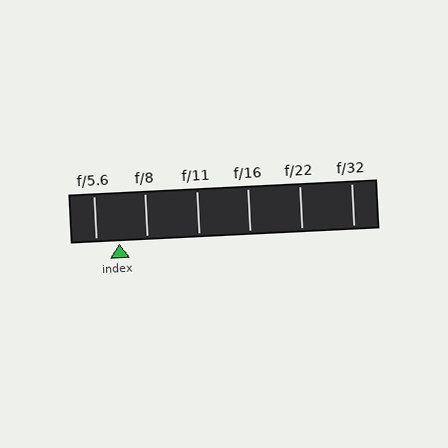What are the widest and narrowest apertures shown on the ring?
The widest aperture shown is f/5.6 and the narrowest is f/32.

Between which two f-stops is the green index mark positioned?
The index mark is between f/5.6 and f/8.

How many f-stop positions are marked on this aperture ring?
There are 6 f-stop positions marked.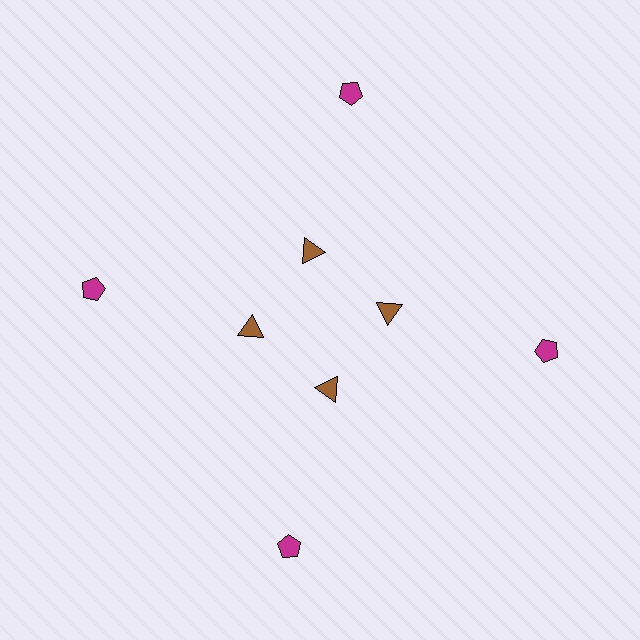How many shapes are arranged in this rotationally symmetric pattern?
There are 8 shapes, arranged in 4 groups of 2.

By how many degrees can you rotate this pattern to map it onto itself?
The pattern maps onto itself every 90 degrees of rotation.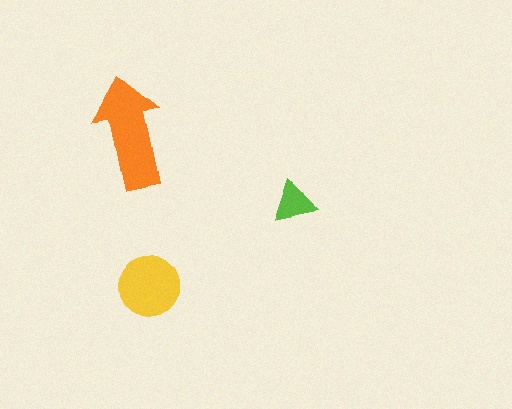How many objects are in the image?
There are 3 objects in the image.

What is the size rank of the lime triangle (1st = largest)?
3rd.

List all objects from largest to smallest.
The orange arrow, the yellow circle, the lime triangle.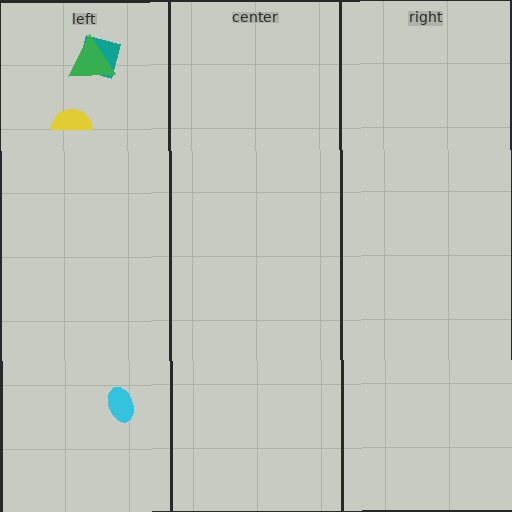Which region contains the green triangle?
The left region.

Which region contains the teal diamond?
The left region.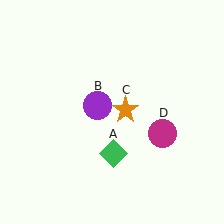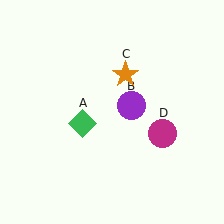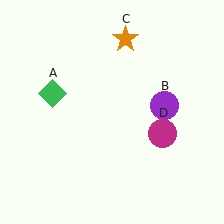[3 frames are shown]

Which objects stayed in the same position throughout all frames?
Magenta circle (object D) remained stationary.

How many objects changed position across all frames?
3 objects changed position: green diamond (object A), purple circle (object B), orange star (object C).